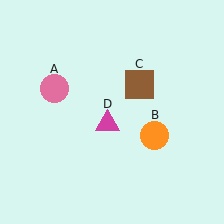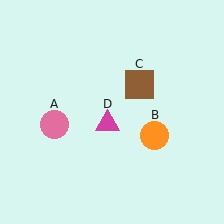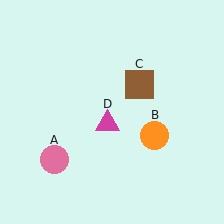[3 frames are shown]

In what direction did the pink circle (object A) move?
The pink circle (object A) moved down.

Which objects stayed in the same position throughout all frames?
Orange circle (object B) and brown square (object C) and magenta triangle (object D) remained stationary.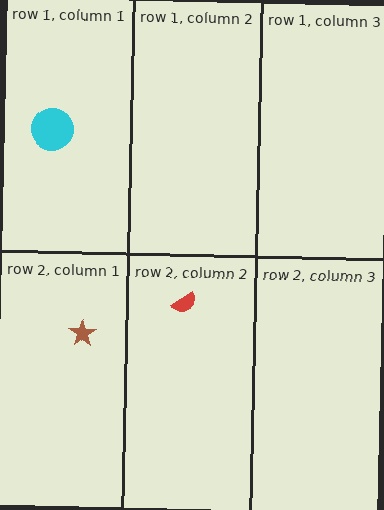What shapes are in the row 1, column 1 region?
The cyan circle.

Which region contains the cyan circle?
The row 1, column 1 region.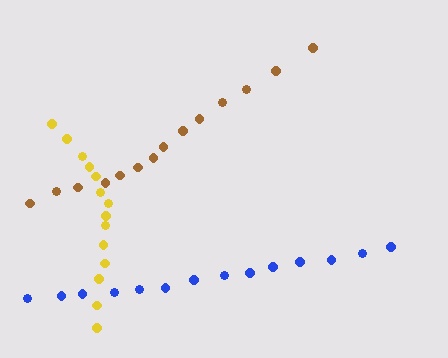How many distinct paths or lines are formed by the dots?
There are 3 distinct paths.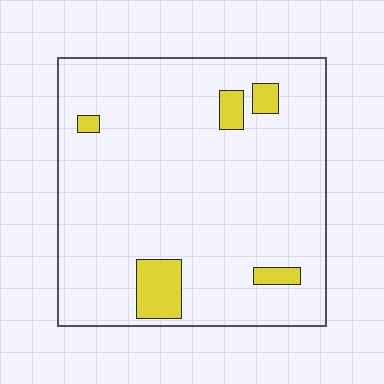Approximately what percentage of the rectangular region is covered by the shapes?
Approximately 10%.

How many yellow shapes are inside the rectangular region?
5.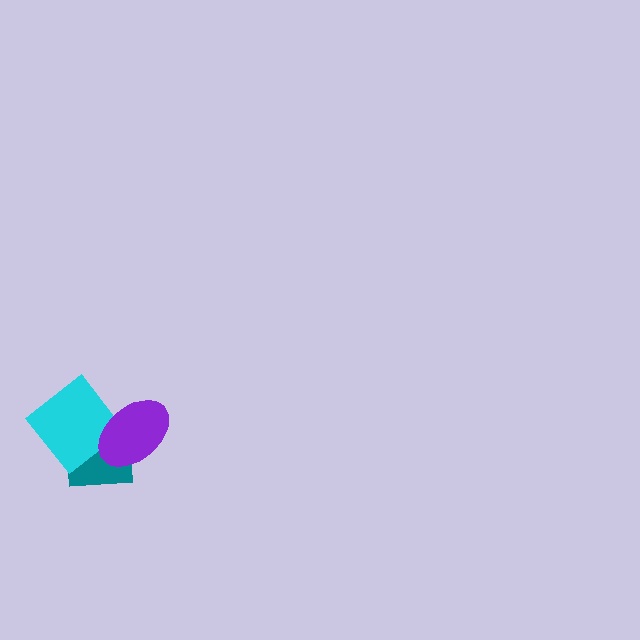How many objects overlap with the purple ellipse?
2 objects overlap with the purple ellipse.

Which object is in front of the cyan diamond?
The purple ellipse is in front of the cyan diamond.